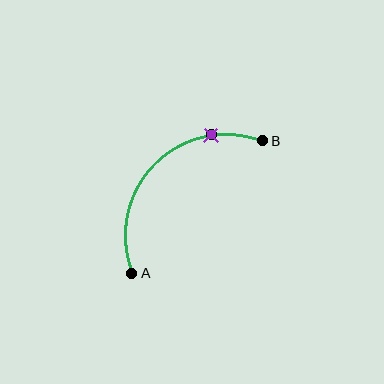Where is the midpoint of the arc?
The arc midpoint is the point on the curve farthest from the straight line joining A and B. It sits above and to the left of that line.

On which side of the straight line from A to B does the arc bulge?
The arc bulges above and to the left of the straight line connecting A and B.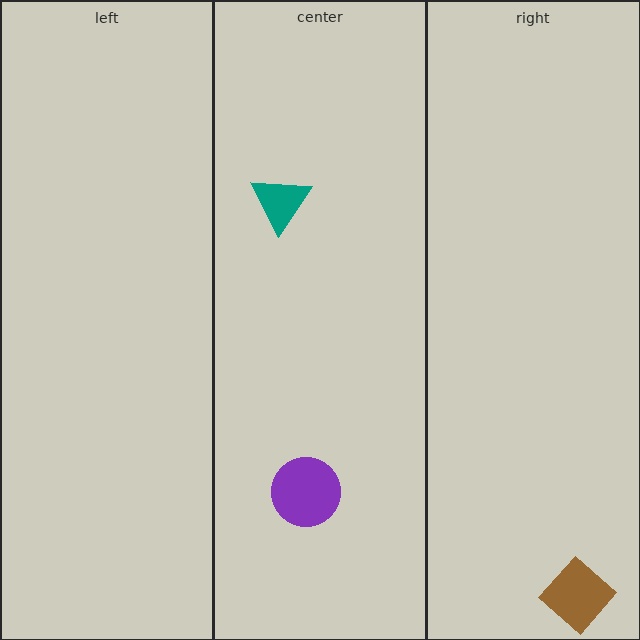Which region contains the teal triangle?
The center region.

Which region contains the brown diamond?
The right region.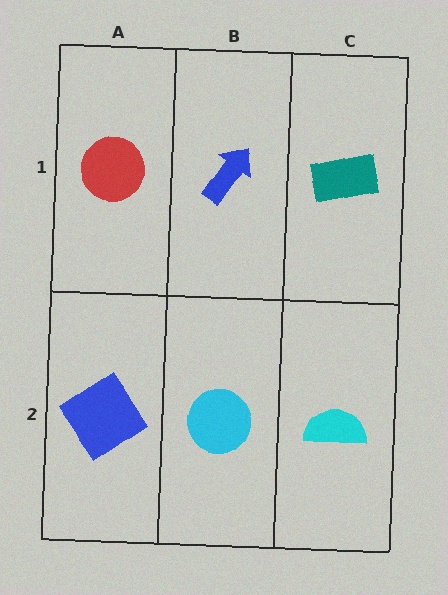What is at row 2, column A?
A blue diamond.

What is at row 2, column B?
A cyan circle.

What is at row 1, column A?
A red circle.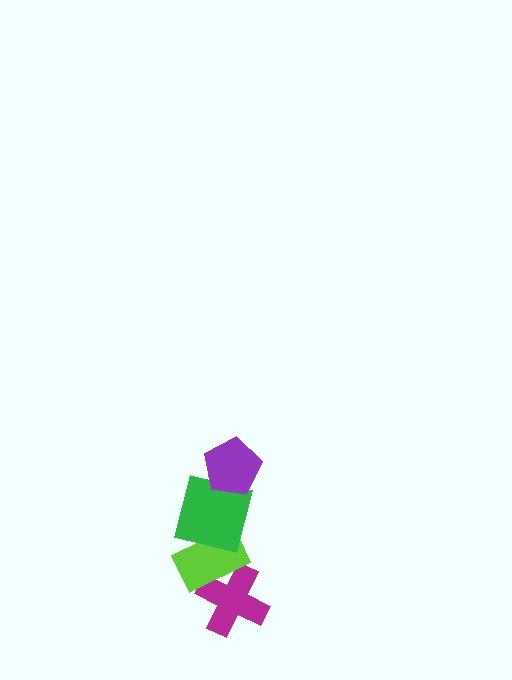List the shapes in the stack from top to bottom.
From top to bottom: the purple pentagon, the green square, the lime rectangle, the magenta cross.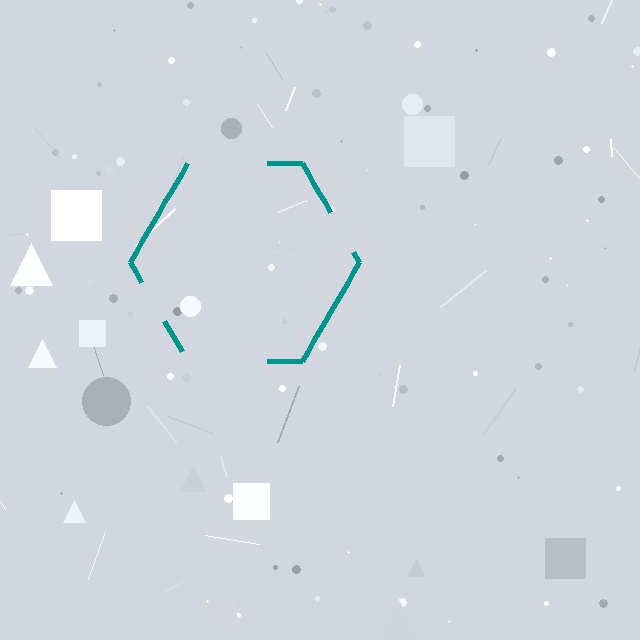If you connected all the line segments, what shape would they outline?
They would outline a hexagon.